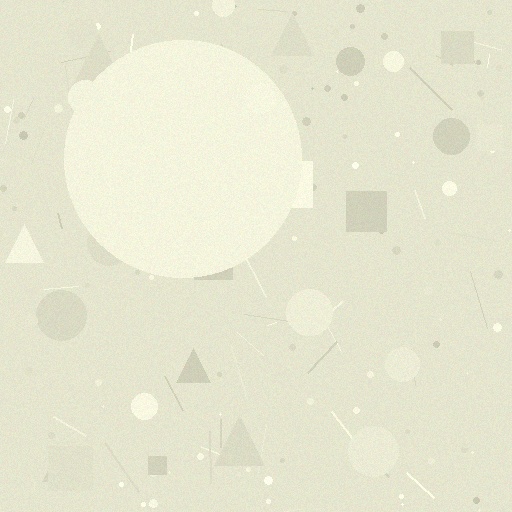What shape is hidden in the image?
A circle is hidden in the image.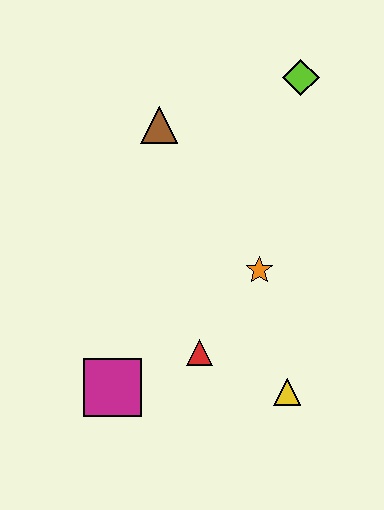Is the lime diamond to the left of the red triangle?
No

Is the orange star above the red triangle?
Yes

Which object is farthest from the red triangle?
The lime diamond is farthest from the red triangle.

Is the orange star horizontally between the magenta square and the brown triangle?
No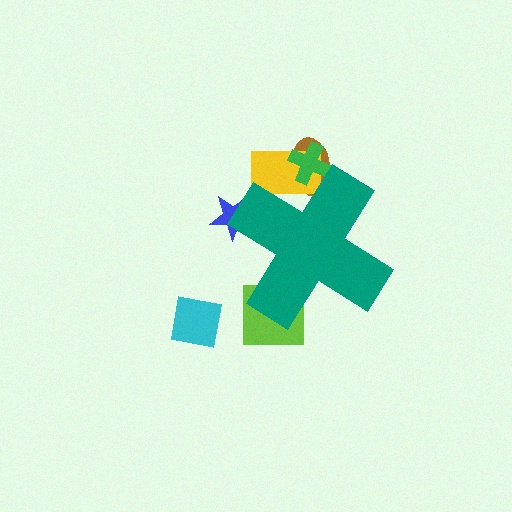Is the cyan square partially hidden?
No, the cyan square is fully visible.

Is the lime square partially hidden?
Yes, the lime square is partially hidden behind the teal cross.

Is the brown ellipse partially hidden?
Yes, the brown ellipse is partially hidden behind the teal cross.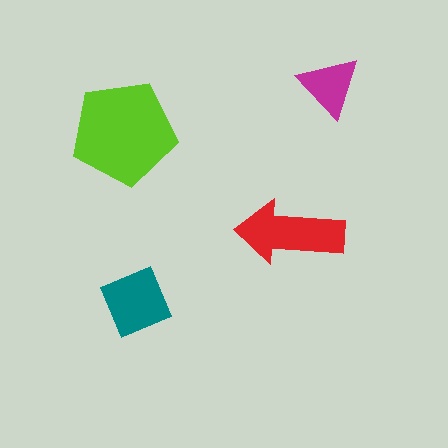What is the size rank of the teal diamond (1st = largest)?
3rd.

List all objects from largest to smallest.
The lime pentagon, the red arrow, the teal diamond, the magenta triangle.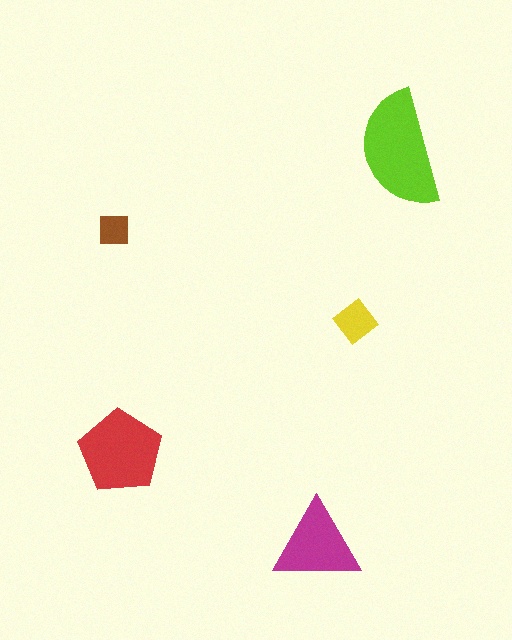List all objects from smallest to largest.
The brown square, the yellow diamond, the magenta triangle, the red pentagon, the lime semicircle.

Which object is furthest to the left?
The brown square is leftmost.